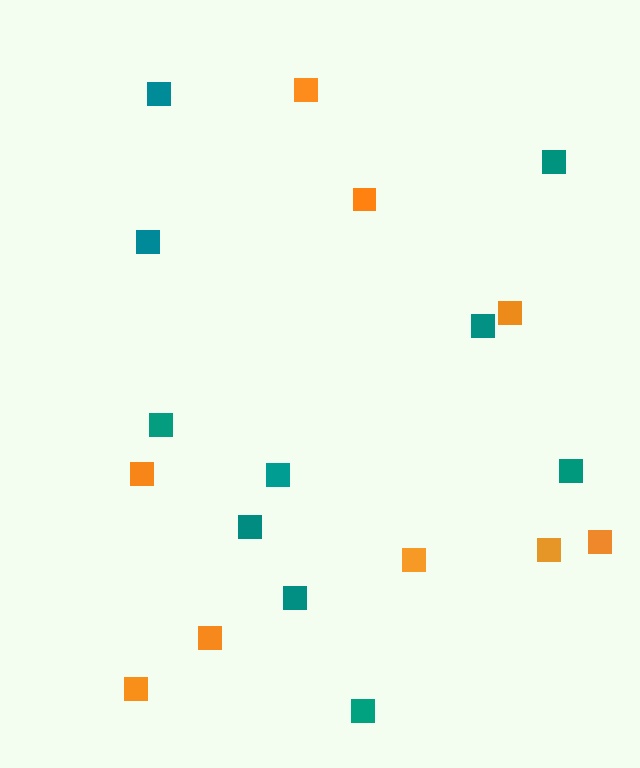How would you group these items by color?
There are 2 groups: one group of orange squares (9) and one group of teal squares (10).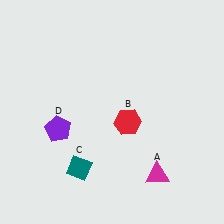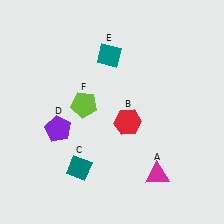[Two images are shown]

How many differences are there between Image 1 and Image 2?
There are 2 differences between the two images.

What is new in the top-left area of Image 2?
A teal diamond (E) was added in the top-left area of Image 2.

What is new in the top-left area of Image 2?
A lime pentagon (F) was added in the top-left area of Image 2.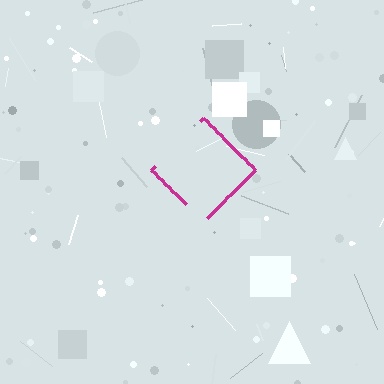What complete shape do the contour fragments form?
The contour fragments form a diamond.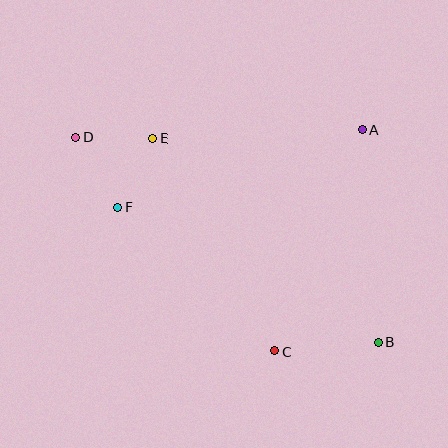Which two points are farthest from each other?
Points B and D are farthest from each other.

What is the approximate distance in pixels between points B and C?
The distance between B and C is approximately 104 pixels.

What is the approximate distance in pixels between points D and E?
The distance between D and E is approximately 77 pixels.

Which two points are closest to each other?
Points E and F are closest to each other.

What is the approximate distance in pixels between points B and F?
The distance between B and F is approximately 293 pixels.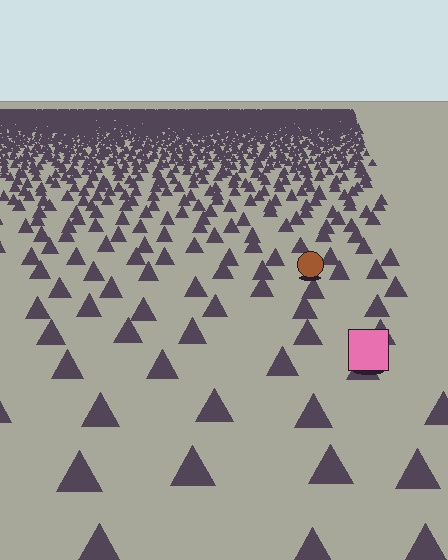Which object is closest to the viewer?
The pink square is closest. The texture marks near it are larger and more spread out.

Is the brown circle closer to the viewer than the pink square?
No. The pink square is closer — you can tell from the texture gradient: the ground texture is coarser near it.